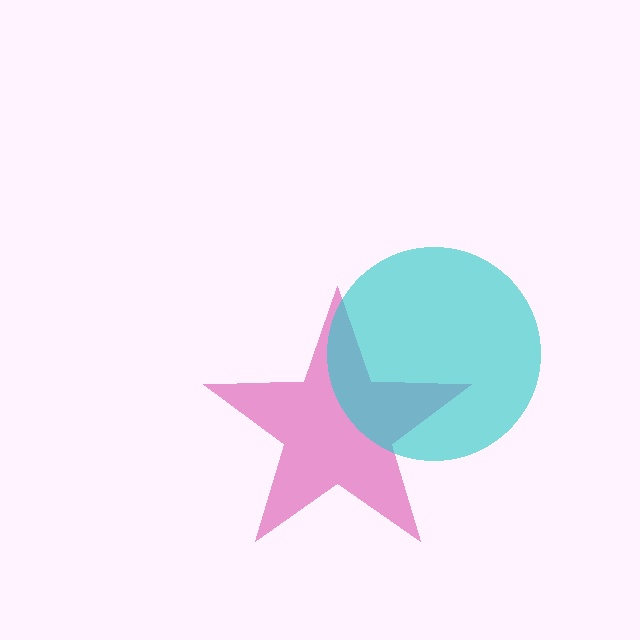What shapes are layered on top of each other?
The layered shapes are: a pink star, a cyan circle.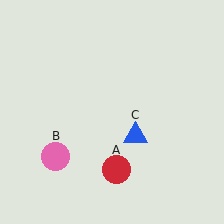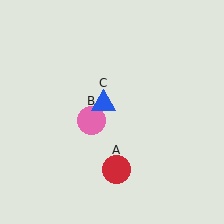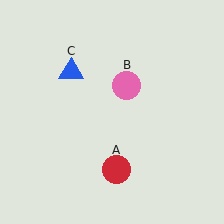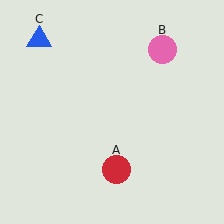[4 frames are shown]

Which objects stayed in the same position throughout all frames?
Red circle (object A) remained stationary.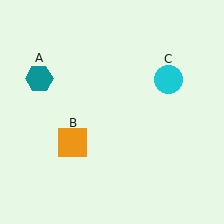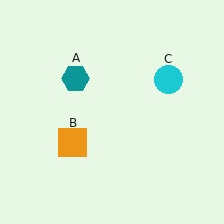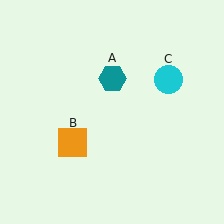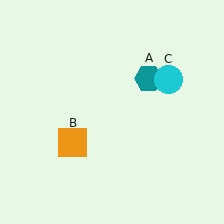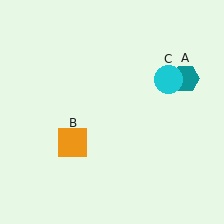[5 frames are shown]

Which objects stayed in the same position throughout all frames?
Orange square (object B) and cyan circle (object C) remained stationary.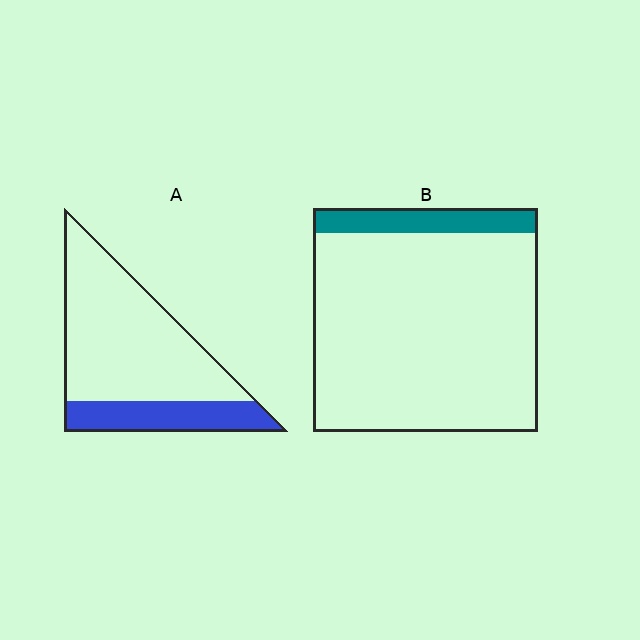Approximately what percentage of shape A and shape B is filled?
A is approximately 25% and B is approximately 10%.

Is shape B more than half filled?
No.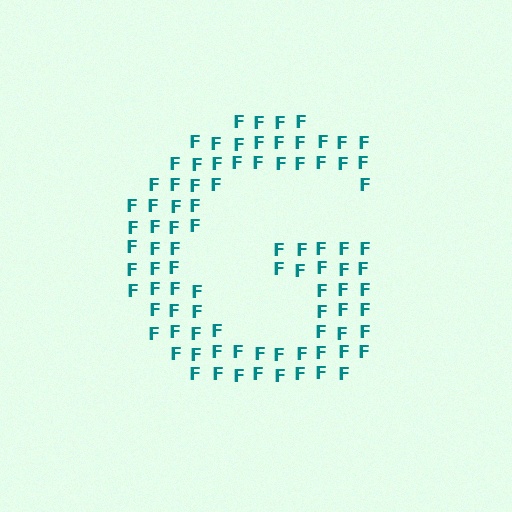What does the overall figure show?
The overall figure shows the letter G.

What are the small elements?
The small elements are letter F's.